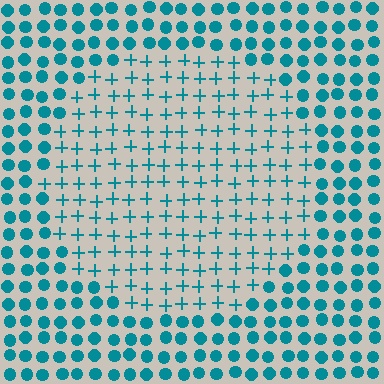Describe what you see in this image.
The image is filled with small teal elements arranged in a uniform grid. A circle-shaped region contains plus signs, while the surrounding area contains circles. The boundary is defined purely by the change in element shape.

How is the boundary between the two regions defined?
The boundary is defined by a change in element shape: plus signs inside vs. circles outside. All elements share the same color and spacing.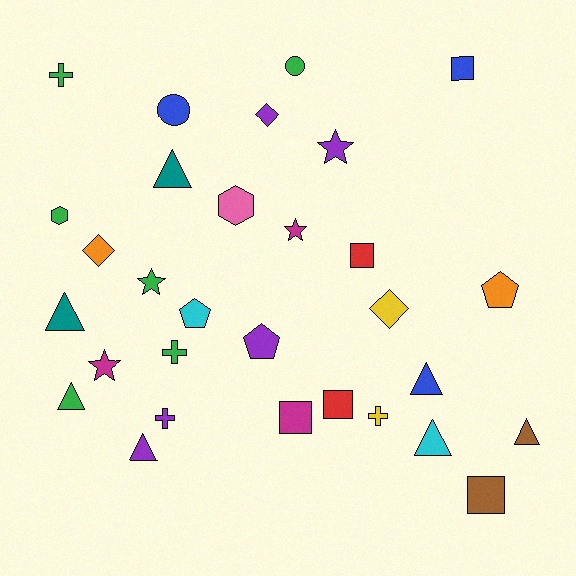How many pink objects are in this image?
There is 1 pink object.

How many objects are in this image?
There are 30 objects.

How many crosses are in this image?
There are 4 crosses.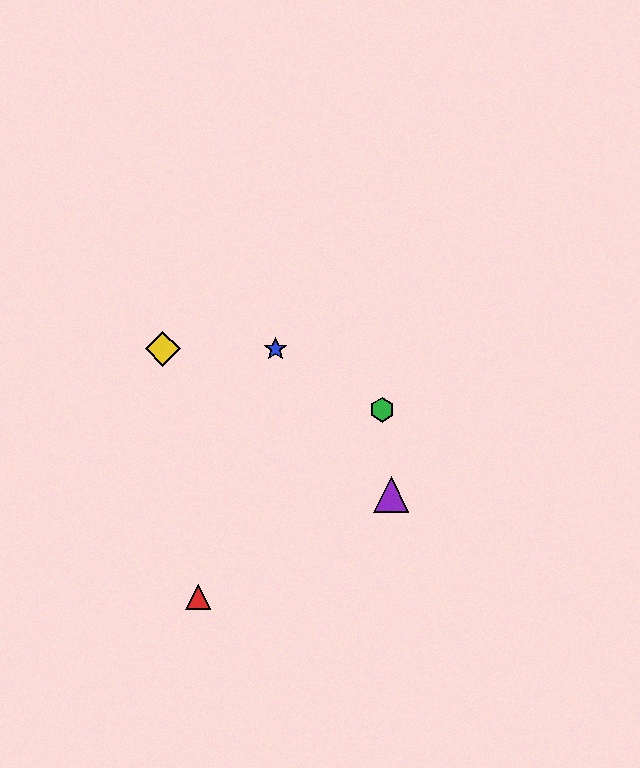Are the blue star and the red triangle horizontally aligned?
No, the blue star is at y≈349 and the red triangle is at y≈597.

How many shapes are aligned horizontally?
2 shapes (the blue star, the yellow diamond) are aligned horizontally.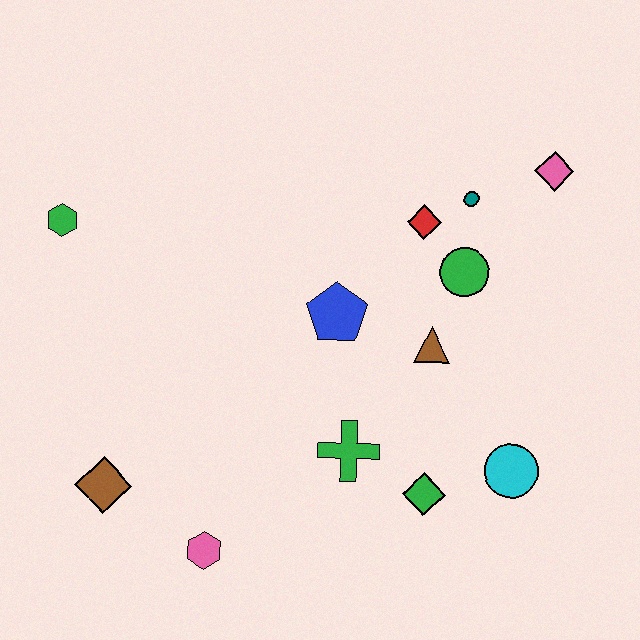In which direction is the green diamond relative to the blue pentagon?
The green diamond is below the blue pentagon.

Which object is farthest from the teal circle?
The brown diamond is farthest from the teal circle.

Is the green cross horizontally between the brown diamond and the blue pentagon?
No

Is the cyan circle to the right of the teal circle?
Yes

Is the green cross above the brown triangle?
No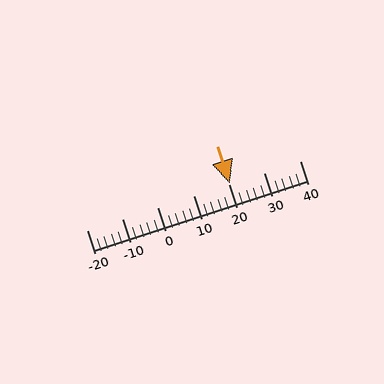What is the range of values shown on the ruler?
The ruler shows values from -20 to 40.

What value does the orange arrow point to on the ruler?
The orange arrow points to approximately 20.